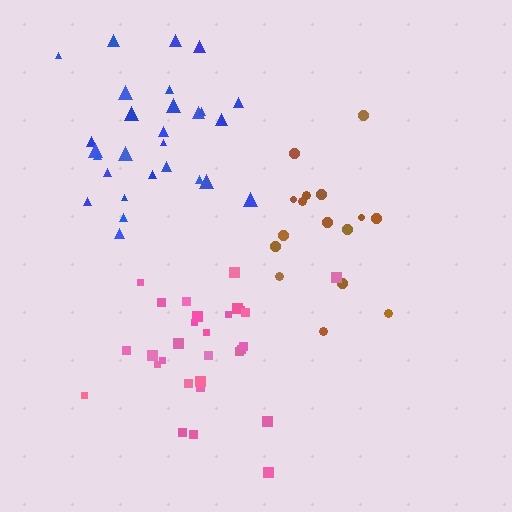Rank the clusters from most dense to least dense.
pink, blue, brown.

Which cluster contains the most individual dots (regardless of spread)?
Blue (29).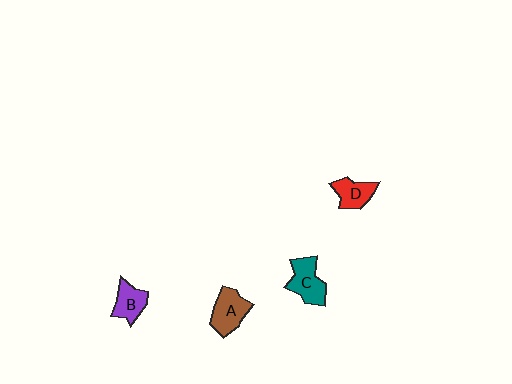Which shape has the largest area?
Shape A (brown).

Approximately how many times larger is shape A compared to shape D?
Approximately 1.3 times.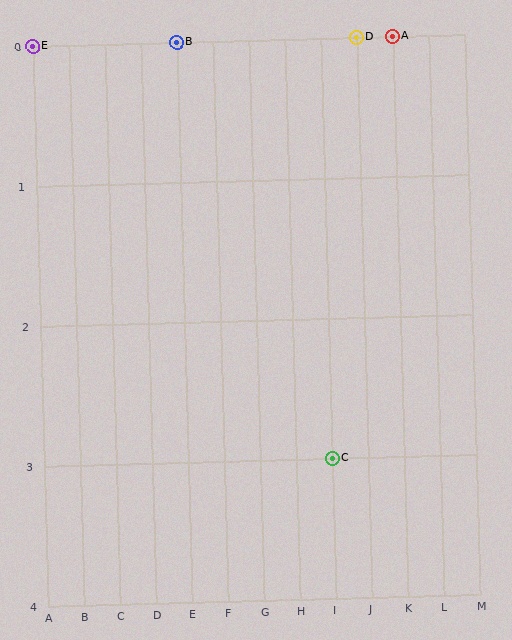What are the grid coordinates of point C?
Point C is at grid coordinates (I, 3).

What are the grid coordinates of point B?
Point B is at grid coordinates (E, 0).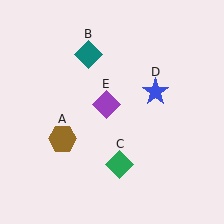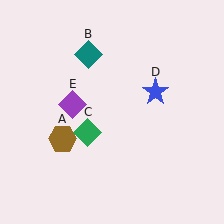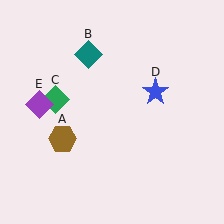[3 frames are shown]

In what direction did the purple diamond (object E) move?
The purple diamond (object E) moved left.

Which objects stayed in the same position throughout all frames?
Brown hexagon (object A) and teal diamond (object B) and blue star (object D) remained stationary.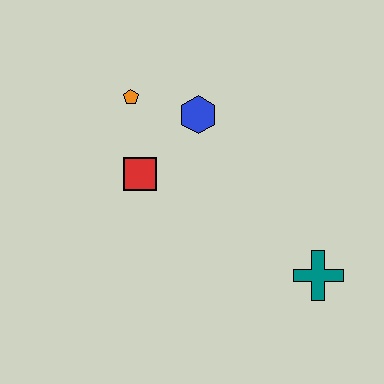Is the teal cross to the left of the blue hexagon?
No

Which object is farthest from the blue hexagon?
The teal cross is farthest from the blue hexagon.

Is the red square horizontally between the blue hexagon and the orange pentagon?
Yes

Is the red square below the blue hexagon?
Yes